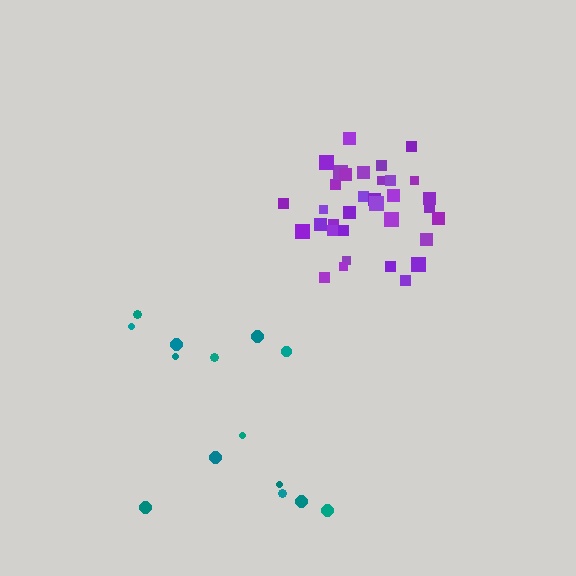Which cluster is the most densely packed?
Purple.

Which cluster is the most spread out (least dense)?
Teal.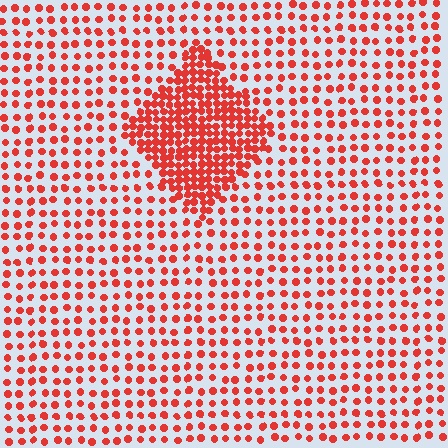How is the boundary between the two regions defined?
The boundary is defined by a change in element density (approximately 2.5x ratio). All elements are the same color, size, and shape.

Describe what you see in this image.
The image contains small red elements arranged at two different densities. A diamond-shaped region is visible where the elements are more densely packed than the surrounding area.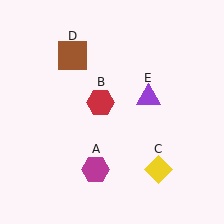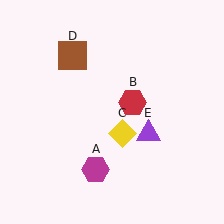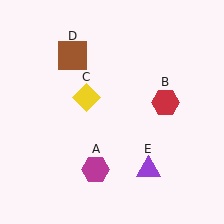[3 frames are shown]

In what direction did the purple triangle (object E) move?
The purple triangle (object E) moved down.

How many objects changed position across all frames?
3 objects changed position: red hexagon (object B), yellow diamond (object C), purple triangle (object E).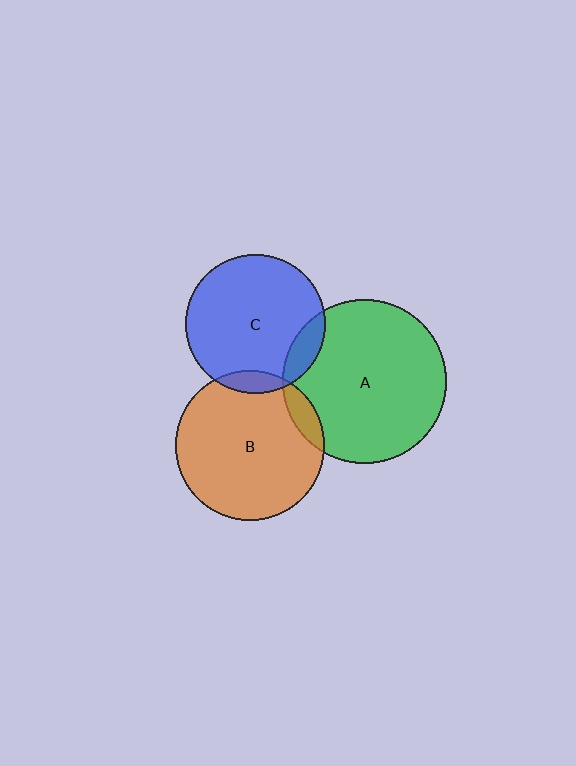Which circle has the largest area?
Circle A (green).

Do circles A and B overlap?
Yes.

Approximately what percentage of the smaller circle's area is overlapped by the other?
Approximately 10%.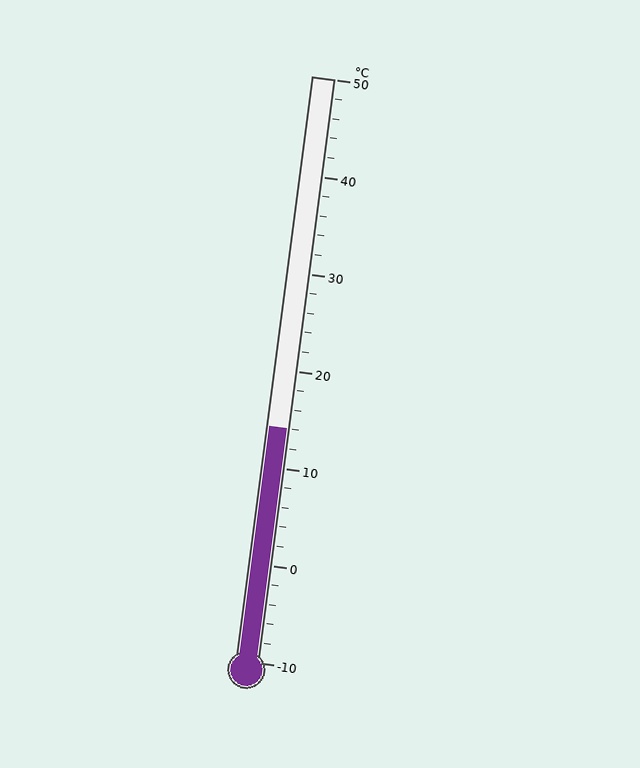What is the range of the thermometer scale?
The thermometer scale ranges from -10°C to 50°C.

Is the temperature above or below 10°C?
The temperature is above 10°C.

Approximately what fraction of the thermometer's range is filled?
The thermometer is filled to approximately 40% of its range.